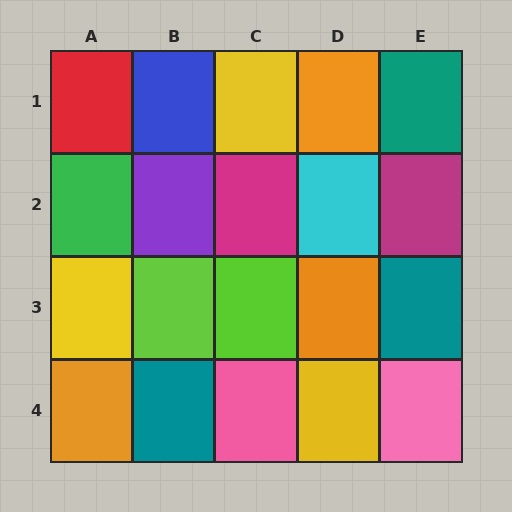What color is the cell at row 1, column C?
Yellow.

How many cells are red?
1 cell is red.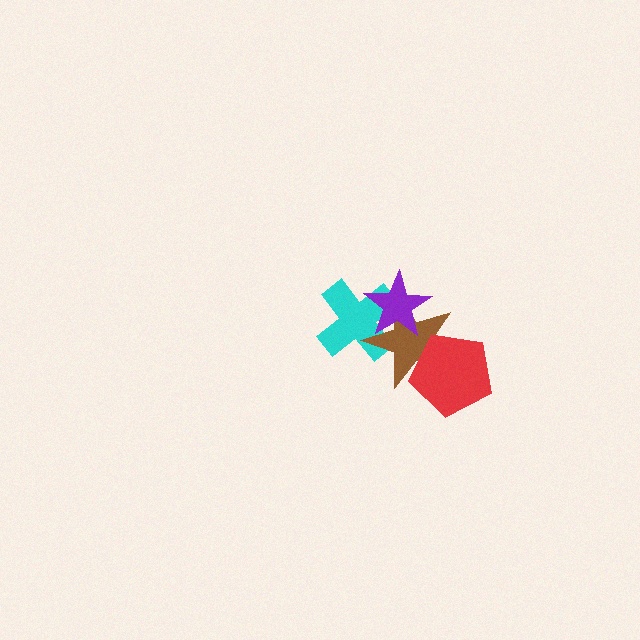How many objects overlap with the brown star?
3 objects overlap with the brown star.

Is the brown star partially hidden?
Yes, it is partially covered by another shape.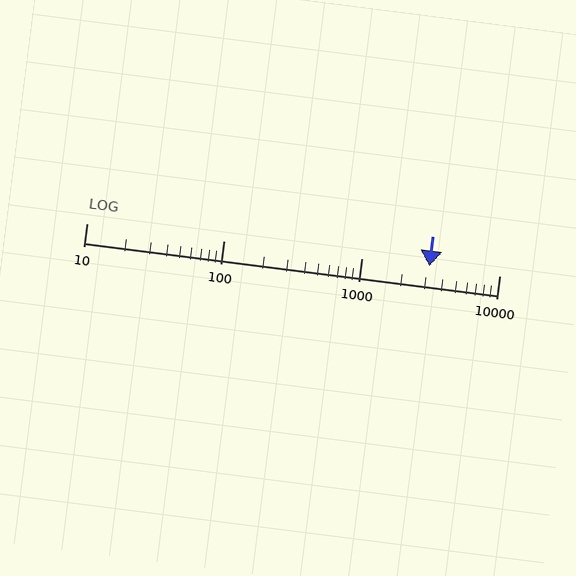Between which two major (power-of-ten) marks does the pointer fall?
The pointer is between 1000 and 10000.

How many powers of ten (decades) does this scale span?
The scale spans 3 decades, from 10 to 10000.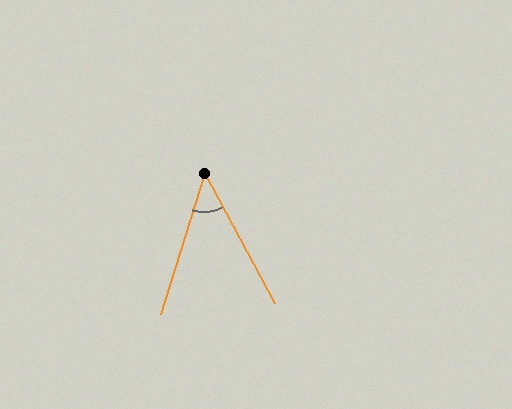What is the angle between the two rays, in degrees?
Approximately 46 degrees.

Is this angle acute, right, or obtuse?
It is acute.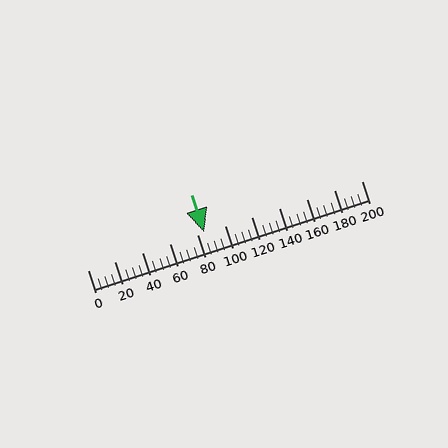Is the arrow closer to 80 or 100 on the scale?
The arrow is closer to 80.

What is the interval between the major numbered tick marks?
The major tick marks are spaced 20 units apart.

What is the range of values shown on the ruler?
The ruler shows values from 0 to 200.